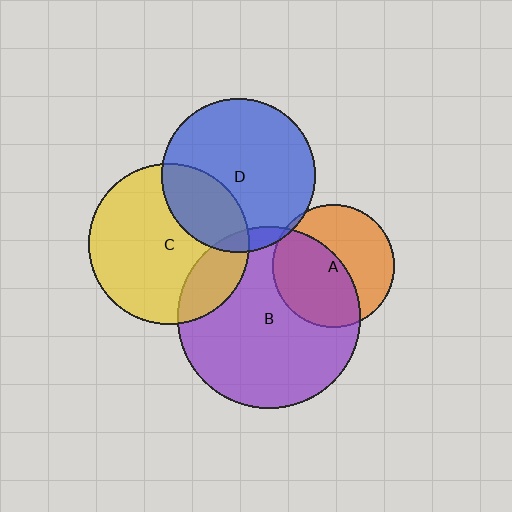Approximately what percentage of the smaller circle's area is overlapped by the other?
Approximately 50%.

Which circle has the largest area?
Circle B (purple).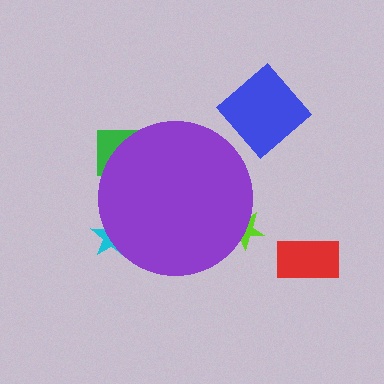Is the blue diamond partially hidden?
No, the blue diamond is fully visible.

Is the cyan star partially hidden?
Yes, the cyan star is partially hidden behind the purple circle.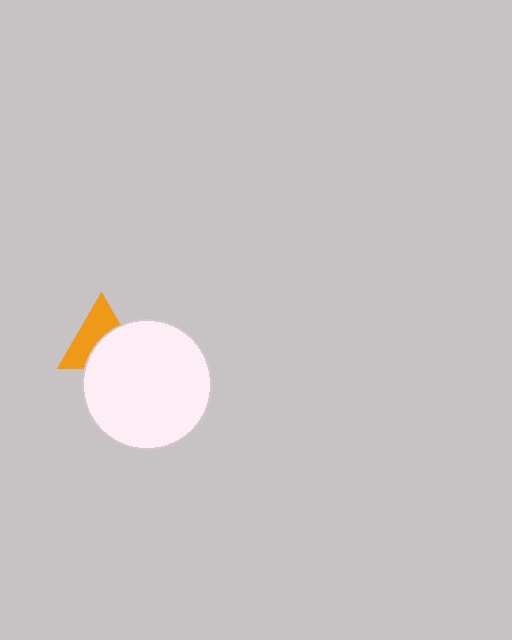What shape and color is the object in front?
The object in front is a white circle.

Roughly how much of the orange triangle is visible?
About half of it is visible (roughly 53%).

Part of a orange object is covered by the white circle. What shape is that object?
It is a triangle.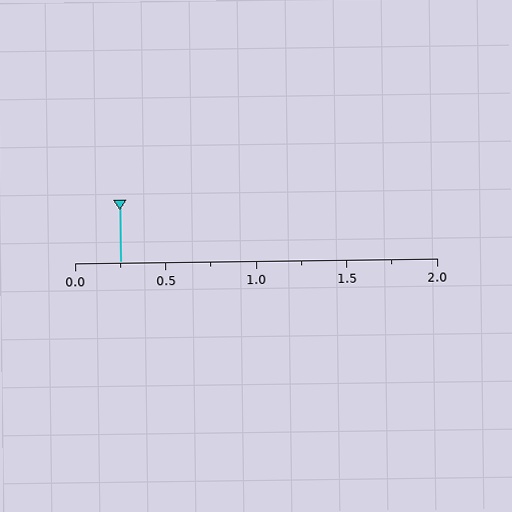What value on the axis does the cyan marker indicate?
The marker indicates approximately 0.25.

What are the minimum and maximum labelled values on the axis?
The axis runs from 0.0 to 2.0.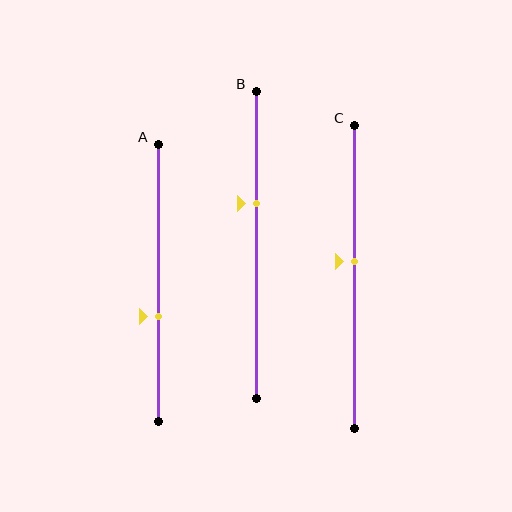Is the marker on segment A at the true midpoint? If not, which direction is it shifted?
No, the marker on segment A is shifted downward by about 12% of the segment length.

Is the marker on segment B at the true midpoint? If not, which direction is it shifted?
No, the marker on segment B is shifted upward by about 13% of the segment length.